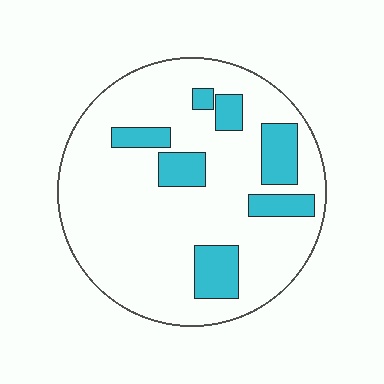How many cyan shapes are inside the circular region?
7.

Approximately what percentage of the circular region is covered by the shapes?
Approximately 20%.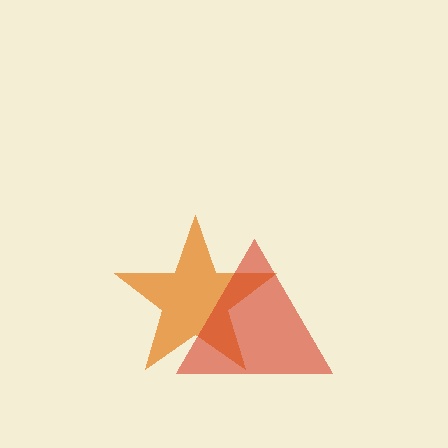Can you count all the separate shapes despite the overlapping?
Yes, there are 2 separate shapes.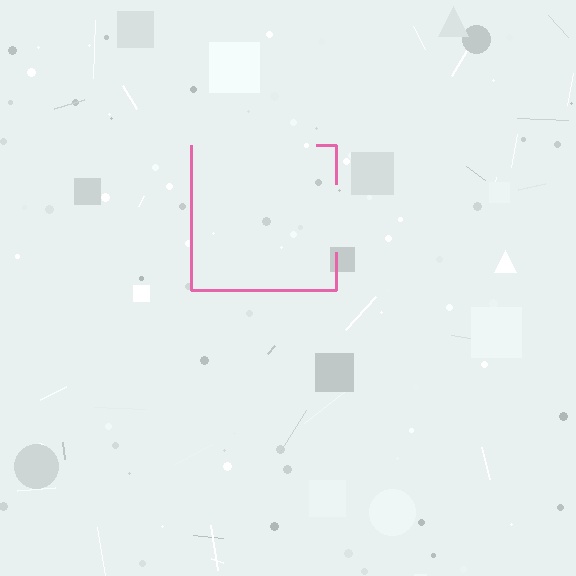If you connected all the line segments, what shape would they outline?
They would outline a square.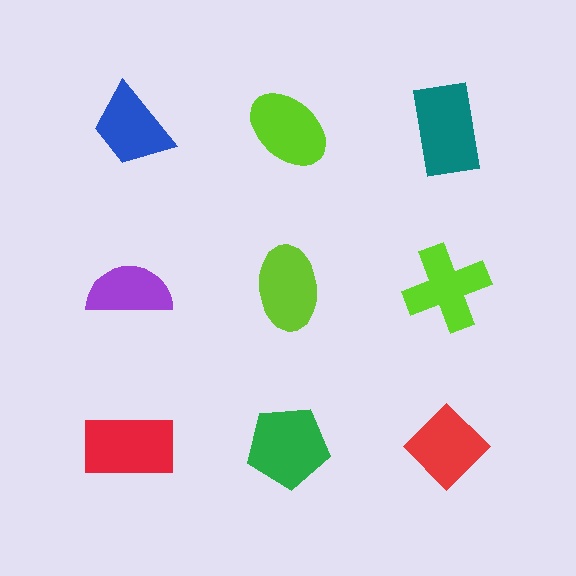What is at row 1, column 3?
A teal rectangle.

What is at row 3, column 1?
A red rectangle.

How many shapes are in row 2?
3 shapes.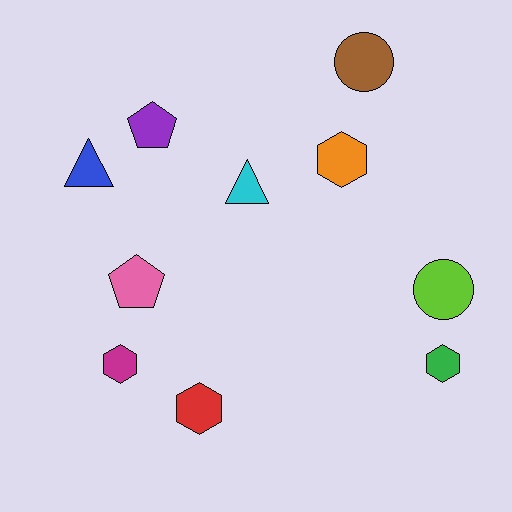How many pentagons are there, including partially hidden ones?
There are 2 pentagons.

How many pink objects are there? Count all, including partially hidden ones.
There is 1 pink object.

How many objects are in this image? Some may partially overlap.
There are 10 objects.